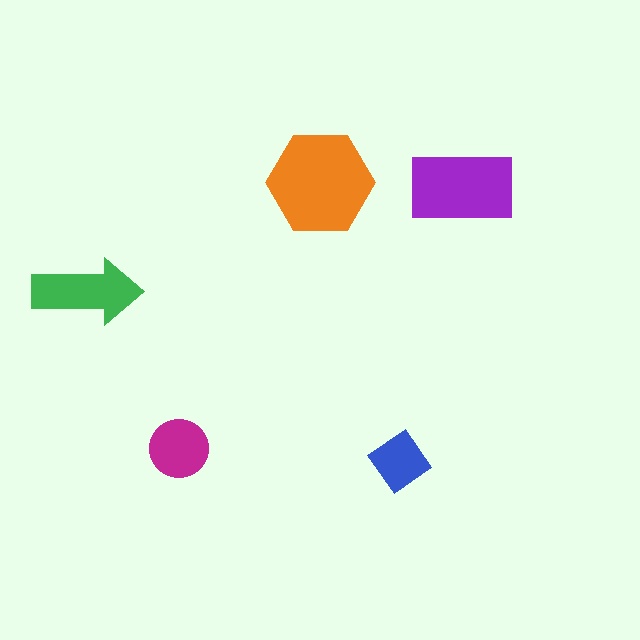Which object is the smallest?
The blue diamond.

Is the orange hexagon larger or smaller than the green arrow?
Larger.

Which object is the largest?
The orange hexagon.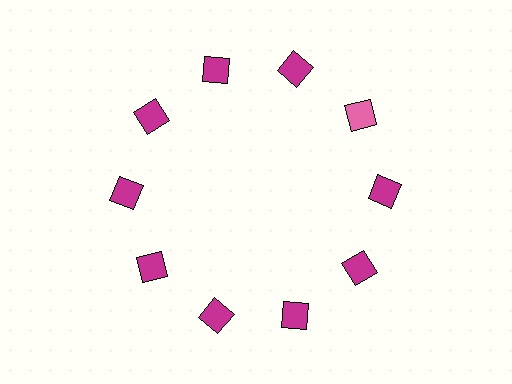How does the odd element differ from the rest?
It has a different color: pink instead of magenta.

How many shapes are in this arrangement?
There are 10 shapes arranged in a ring pattern.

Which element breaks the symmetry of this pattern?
The pink square at roughly the 2 o'clock position breaks the symmetry. All other shapes are magenta squares.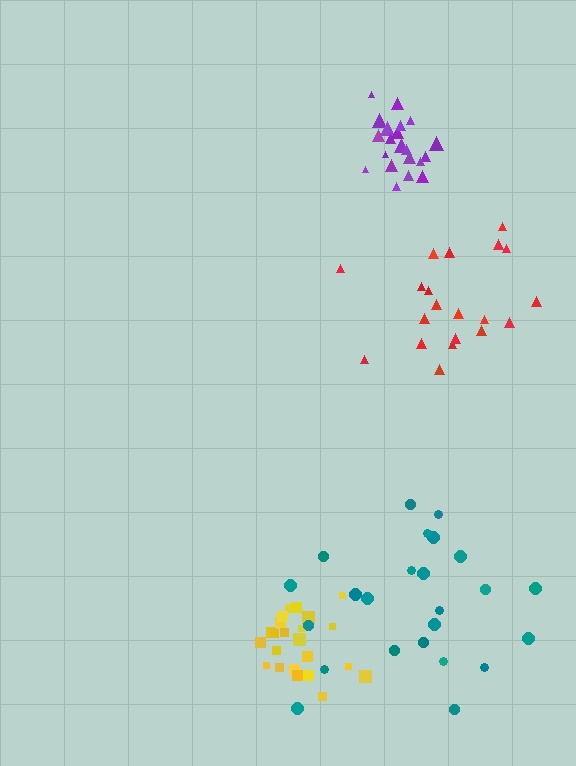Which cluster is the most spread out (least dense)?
Teal.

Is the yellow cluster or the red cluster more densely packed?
Yellow.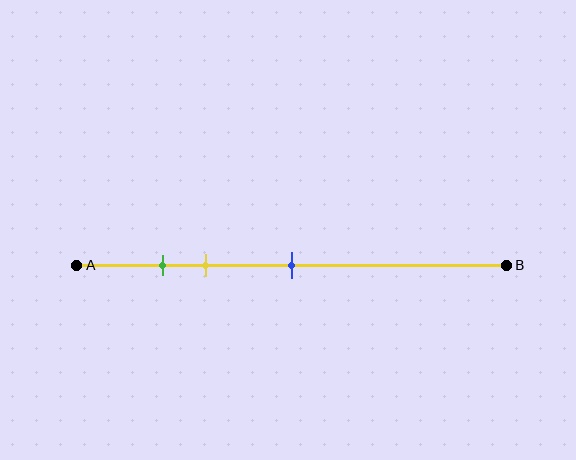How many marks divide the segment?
There are 3 marks dividing the segment.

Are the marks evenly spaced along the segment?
No, the marks are not evenly spaced.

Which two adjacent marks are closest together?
The green and yellow marks are the closest adjacent pair.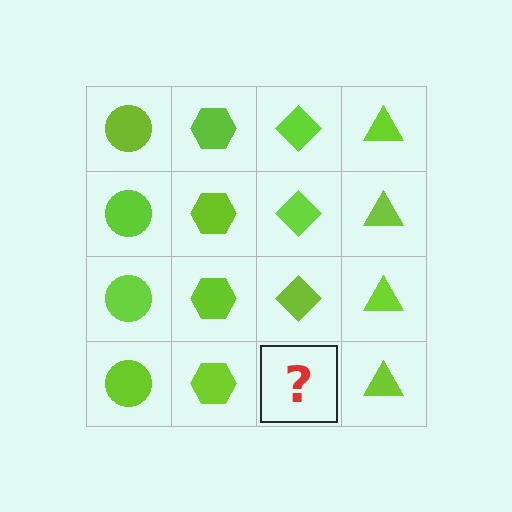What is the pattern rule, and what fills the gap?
The rule is that each column has a consistent shape. The gap should be filled with a lime diamond.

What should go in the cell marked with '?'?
The missing cell should contain a lime diamond.